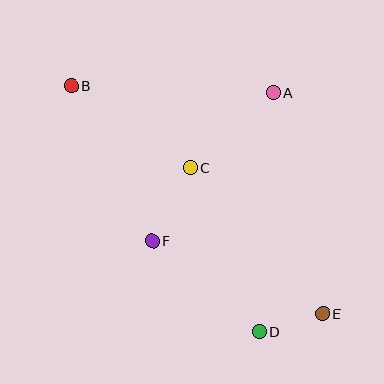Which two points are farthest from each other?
Points B and E are farthest from each other.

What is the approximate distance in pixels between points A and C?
The distance between A and C is approximately 112 pixels.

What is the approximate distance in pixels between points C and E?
The distance between C and E is approximately 197 pixels.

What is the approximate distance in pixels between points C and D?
The distance between C and D is approximately 178 pixels.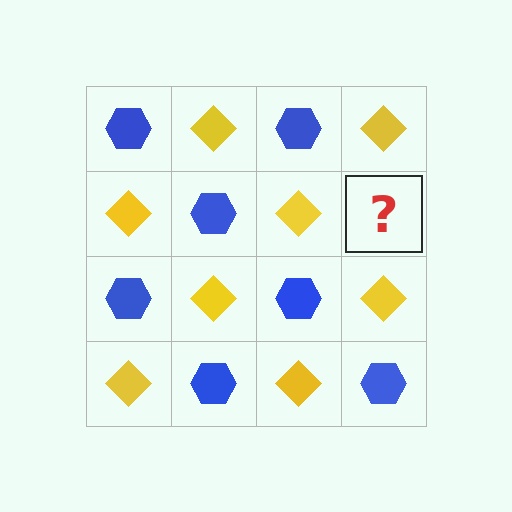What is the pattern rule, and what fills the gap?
The rule is that it alternates blue hexagon and yellow diamond in a checkerboard pattern. The gap should be filled with a blue hexagon.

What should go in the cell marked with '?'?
The missing cell should contain a blue hexagon.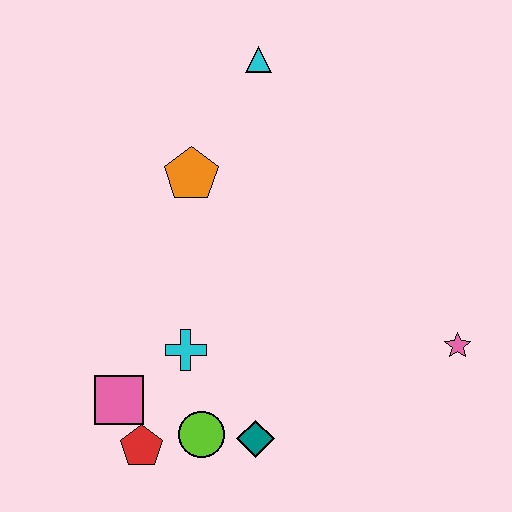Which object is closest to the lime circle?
The teal diamond is closest to the lime circle.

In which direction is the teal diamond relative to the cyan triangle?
The teal diamond is below the cyan triangle.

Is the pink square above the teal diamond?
Yes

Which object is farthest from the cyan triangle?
The red pentagon is farthest from the cyan triangle.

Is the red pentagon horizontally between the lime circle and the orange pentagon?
No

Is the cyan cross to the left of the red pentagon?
No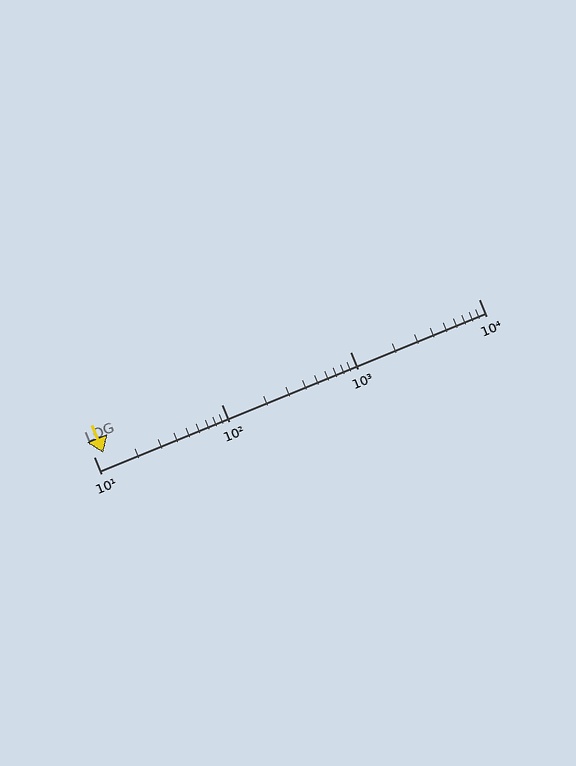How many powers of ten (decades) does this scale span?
The scale spans 3 decades, from 10 to 10000.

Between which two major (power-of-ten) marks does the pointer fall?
The pointer is between 10 and 100.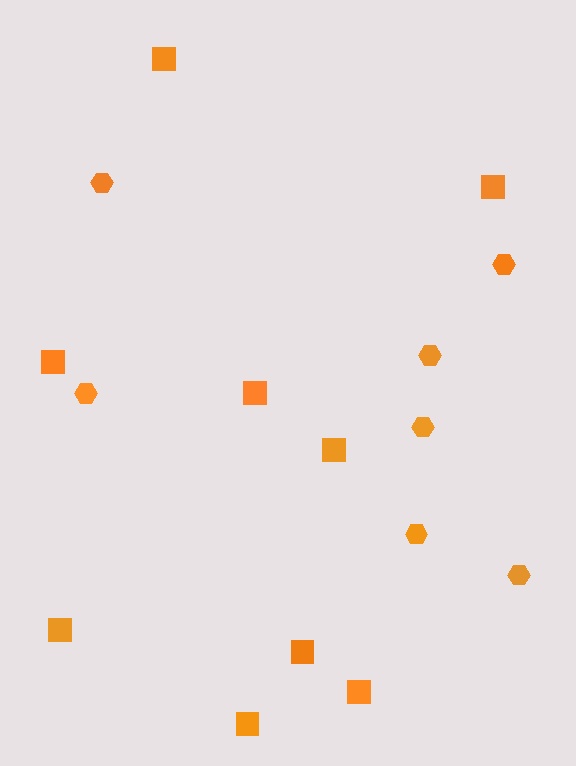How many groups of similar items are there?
There are 2 groups: one group of hexagons (7) and one group of squares (9).